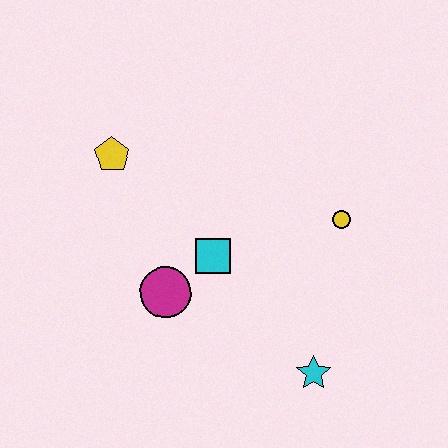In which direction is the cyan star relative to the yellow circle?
The cyan star is below the yellow circle.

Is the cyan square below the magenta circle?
No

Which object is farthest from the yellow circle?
The yellow pentagon is farthest from the yellow circle.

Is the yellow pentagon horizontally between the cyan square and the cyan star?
No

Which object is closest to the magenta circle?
The cyan square is closest to the magenta circle.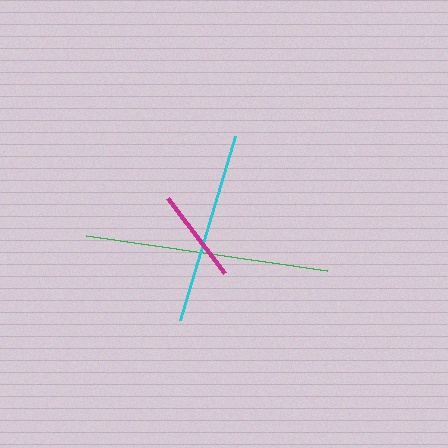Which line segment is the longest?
The green line is the longest at approximately 243 pixels.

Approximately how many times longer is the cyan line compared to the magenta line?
The cyan line is approximately 2.0 times the length of the magenta line.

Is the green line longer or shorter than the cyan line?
The green line is longer than the cyan line.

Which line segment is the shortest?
The magenta line is the shortest at approximately 94 pixels.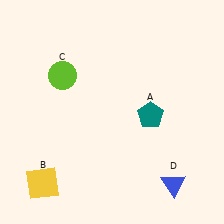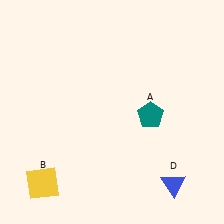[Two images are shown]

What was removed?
The lime circle (C) was removed in Image 2.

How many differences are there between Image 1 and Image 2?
There is 1 difference between the two images.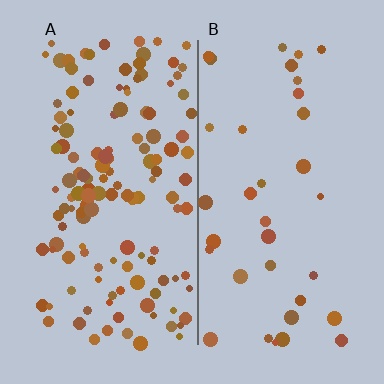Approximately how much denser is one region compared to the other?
Approximately 3.5× — region A over region B.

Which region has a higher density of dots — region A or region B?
A (the left).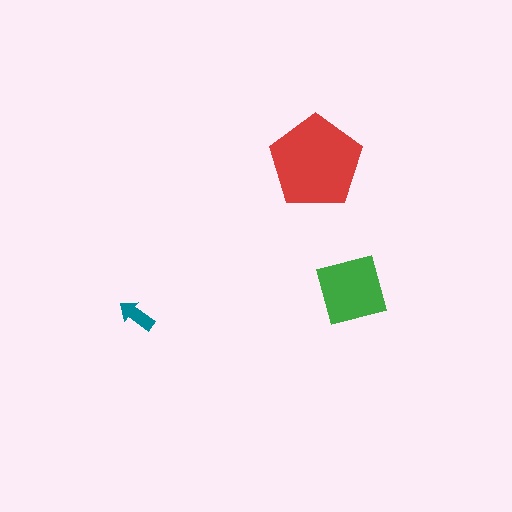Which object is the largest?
The red pentagon.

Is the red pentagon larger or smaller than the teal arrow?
Larger.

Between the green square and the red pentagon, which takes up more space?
The red pentagon.